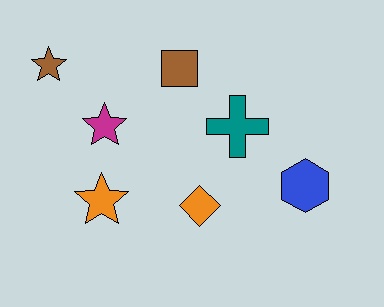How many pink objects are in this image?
There are no pink objects.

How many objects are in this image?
There are 7 objects.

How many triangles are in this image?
There are no triangles.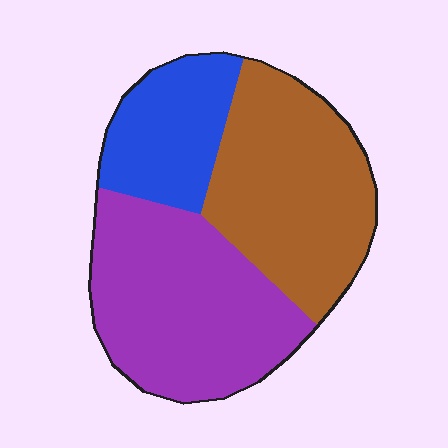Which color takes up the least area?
Blue, at roughly 20%.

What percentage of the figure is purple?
Purple covers 41% of the figure.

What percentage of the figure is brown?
Brown covers 38% of the figure.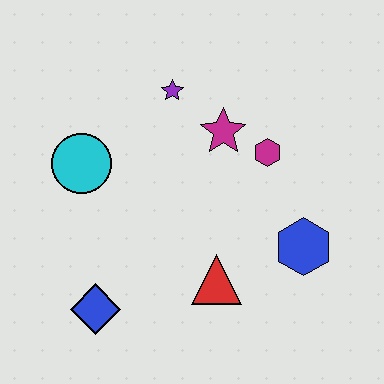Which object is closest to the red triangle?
The blue hexagon is closest to the red triangle.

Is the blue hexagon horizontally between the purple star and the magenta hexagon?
No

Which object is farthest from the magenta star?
The blue diamond is farthest from the magenta star.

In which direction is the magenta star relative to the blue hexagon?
The magenta star is above the blue hexagon.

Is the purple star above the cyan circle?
Yes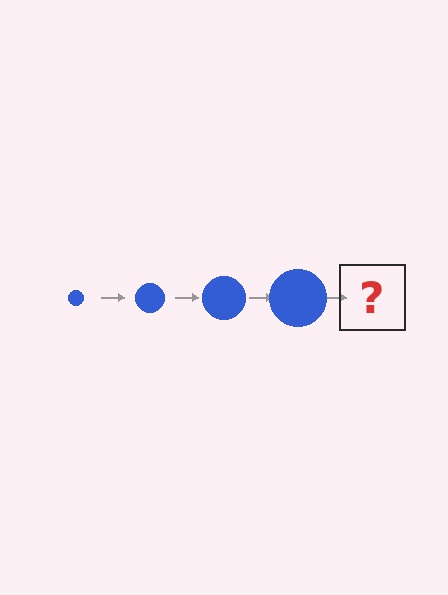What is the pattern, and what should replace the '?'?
The pattern is that the circle gets progressively larger each step. The '?' should be a blue circle, larger than the previous one.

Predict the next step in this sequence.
The next step is a blue circle, larger than the previous one.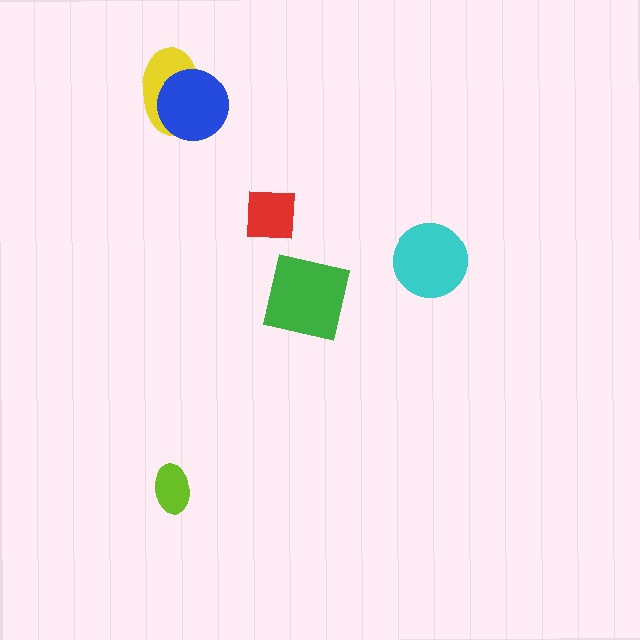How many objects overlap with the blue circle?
1 object overlaps with the blue circle.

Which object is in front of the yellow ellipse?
The blue circle is in front of the yellow ellipse.